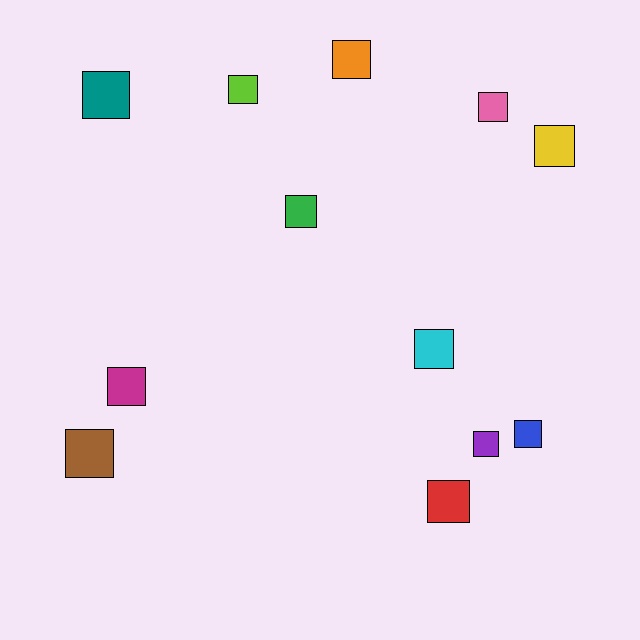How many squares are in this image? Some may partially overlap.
There are 12 squares.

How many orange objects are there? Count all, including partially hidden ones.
There is 1 orange object.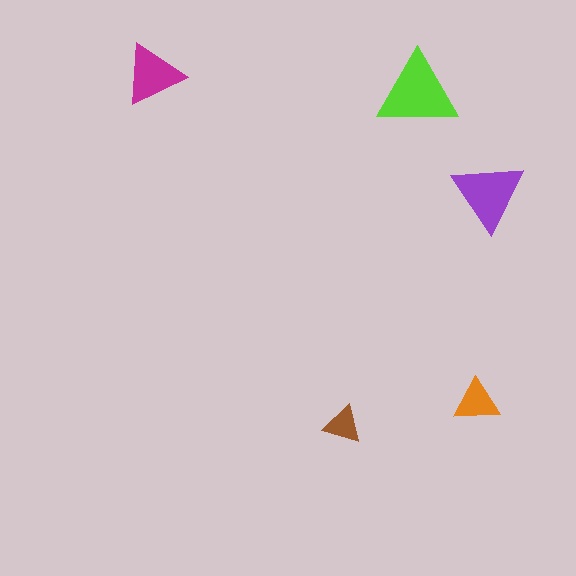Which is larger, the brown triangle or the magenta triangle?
The magenta one.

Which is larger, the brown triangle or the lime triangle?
The lime one.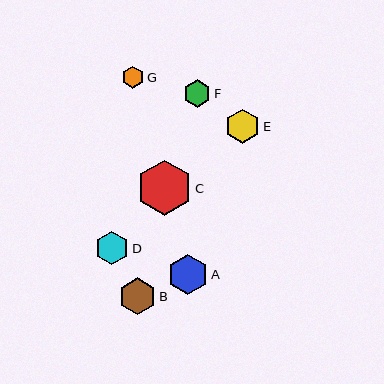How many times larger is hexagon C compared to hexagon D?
Hexagon C is approximately 1.6 times the size of hexagon D.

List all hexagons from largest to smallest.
From largest to smallest: C, A, B, E, D, F, G.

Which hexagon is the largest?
Hexagon C is the largest with a size of approximately 55 pixels.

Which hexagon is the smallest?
Hexagon G is the smallest with a size of approximately 22 pixels.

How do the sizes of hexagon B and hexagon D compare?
Hexagon B and hexagon D are approximately the same size.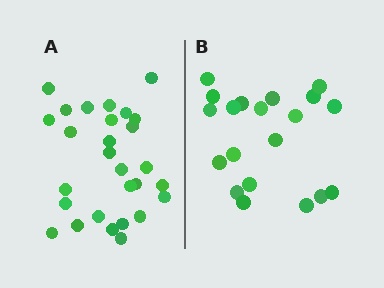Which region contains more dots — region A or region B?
Region A (the left region) has more dots.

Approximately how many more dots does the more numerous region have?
Region A has roughly 8 or so more dots than region B.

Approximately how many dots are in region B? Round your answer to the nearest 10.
About 20 dots.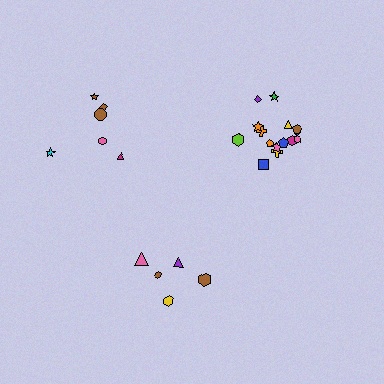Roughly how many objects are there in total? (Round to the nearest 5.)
Roughly 25 objects in total.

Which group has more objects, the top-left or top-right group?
The top-right group.